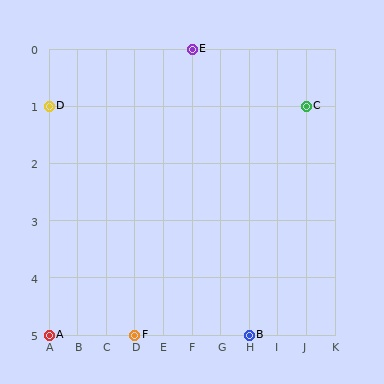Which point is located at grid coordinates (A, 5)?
Point A is at (A, 5).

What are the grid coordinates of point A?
Point A is at grid coordinates (A, 5).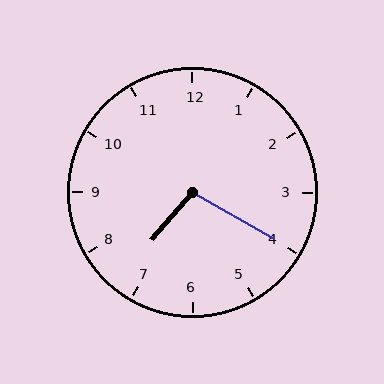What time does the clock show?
7:20.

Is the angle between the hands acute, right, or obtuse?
It is obtuse.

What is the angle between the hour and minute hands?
Approximately 100 degrees.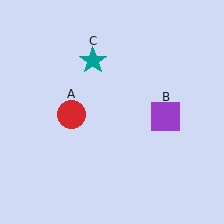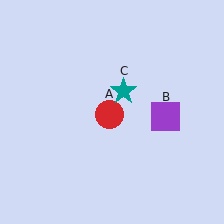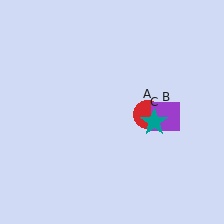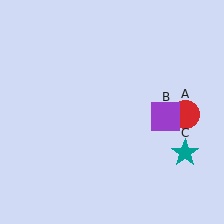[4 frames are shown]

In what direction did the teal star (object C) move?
The teal star (object C) moved down and to the right.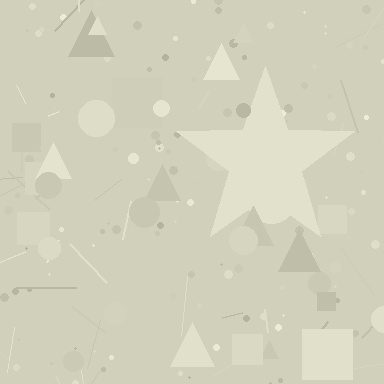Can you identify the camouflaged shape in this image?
The camouflaged shape is a star.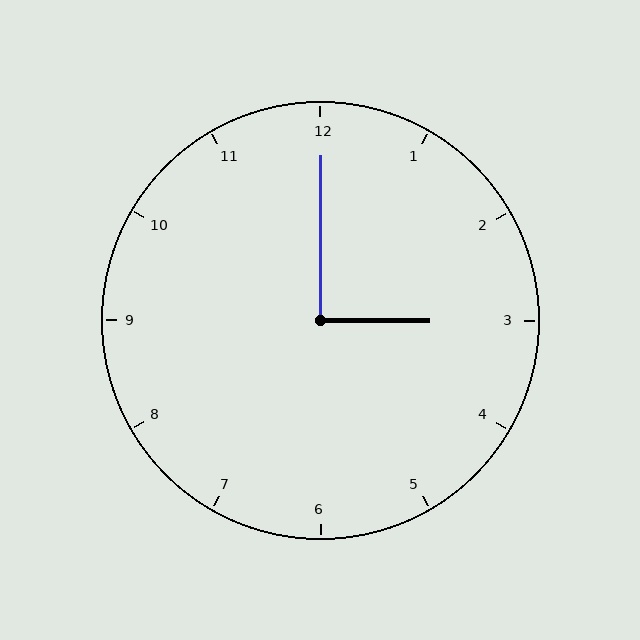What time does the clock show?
3:00.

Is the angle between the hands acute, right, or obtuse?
It is right.